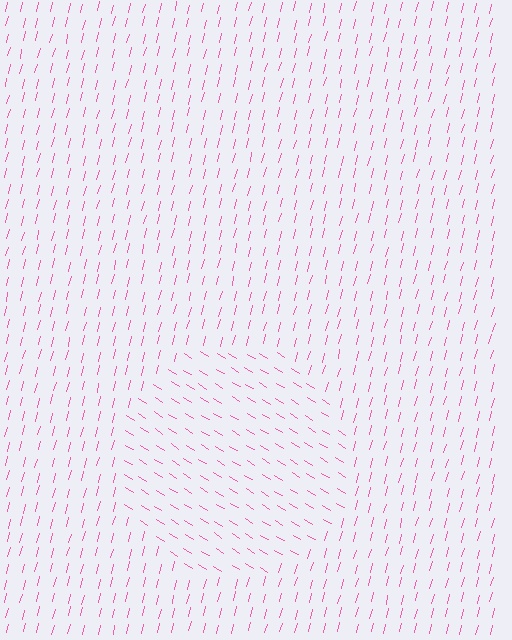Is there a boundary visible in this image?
Yes, there is a texture boundary formed by a change in line orientation.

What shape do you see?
I see a circle.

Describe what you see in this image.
The image is filled with small pink line segments. A circle region in the image has lines oriented differently from the surrounding lines, creating a visible texture boundary.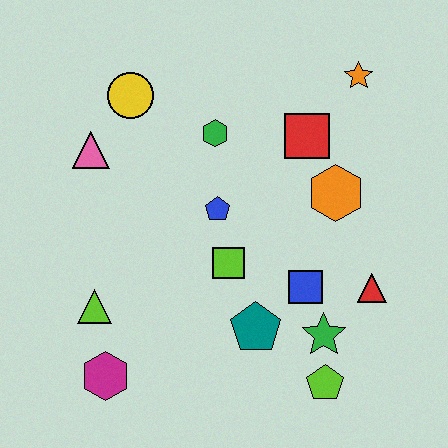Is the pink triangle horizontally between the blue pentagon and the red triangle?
No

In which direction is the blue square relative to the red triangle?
The blue square is to the left of the red triangle.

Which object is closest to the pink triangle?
The yellow circle is closest to the pink triangle.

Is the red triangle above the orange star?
No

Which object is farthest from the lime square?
The orange star is farthest from the lime square.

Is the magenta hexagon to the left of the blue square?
Yes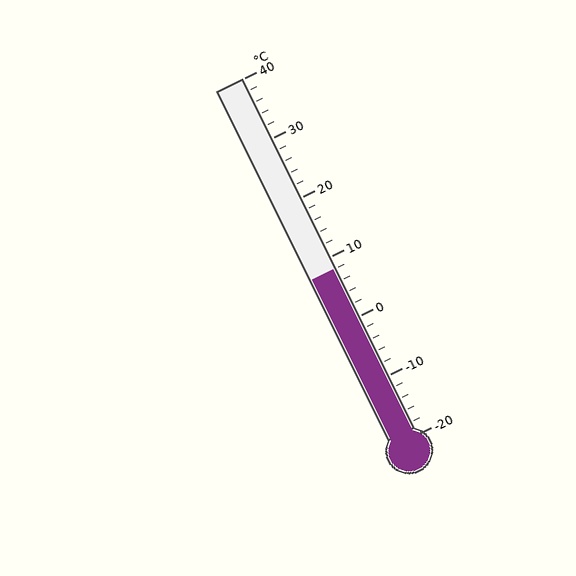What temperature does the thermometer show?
The thermometer shows approximately 8°C.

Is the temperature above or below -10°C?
The temperature is above -10°C.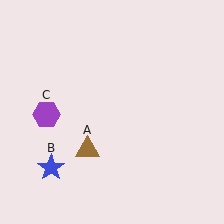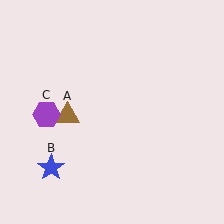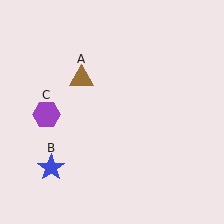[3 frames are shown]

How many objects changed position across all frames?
1 object changed position: brown triangle (object A).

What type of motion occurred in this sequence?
The brown triangle (object A) rotated clockwise around the center of the scene.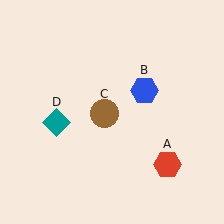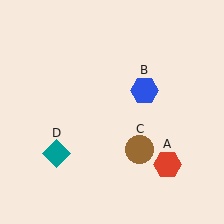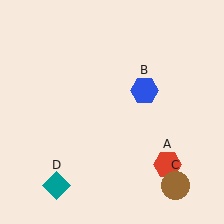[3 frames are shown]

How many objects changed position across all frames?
2 objects changed position: brown circle (object C), teal diamond (object D).